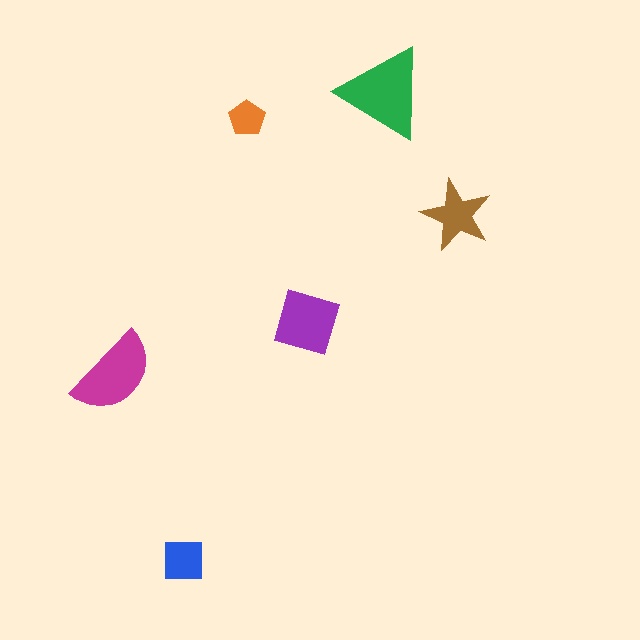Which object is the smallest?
The orange pentagon.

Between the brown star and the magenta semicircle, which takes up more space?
The magenta semicircle.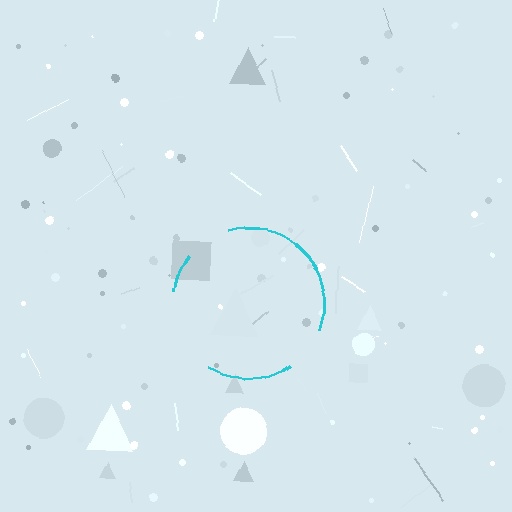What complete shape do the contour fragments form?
The contour fragments form a circle.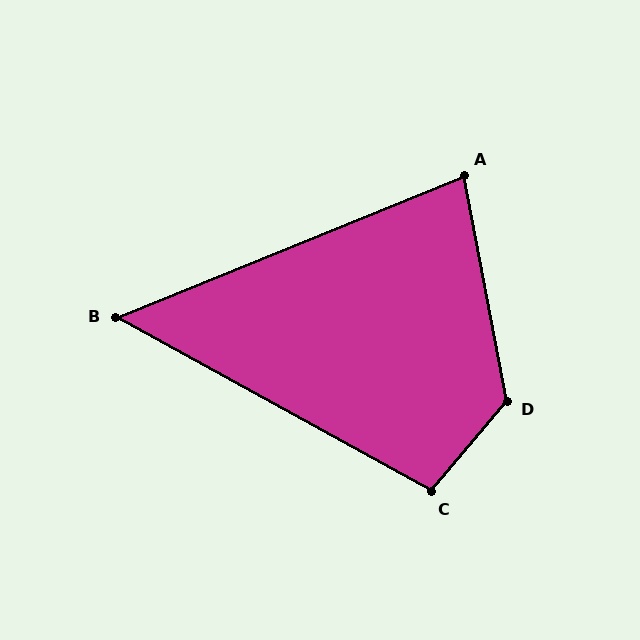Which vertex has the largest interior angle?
D, at approximately 129 degrees.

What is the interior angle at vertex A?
Approximately 79 degrees (acute).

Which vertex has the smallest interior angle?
B, at approximately 51 degrees.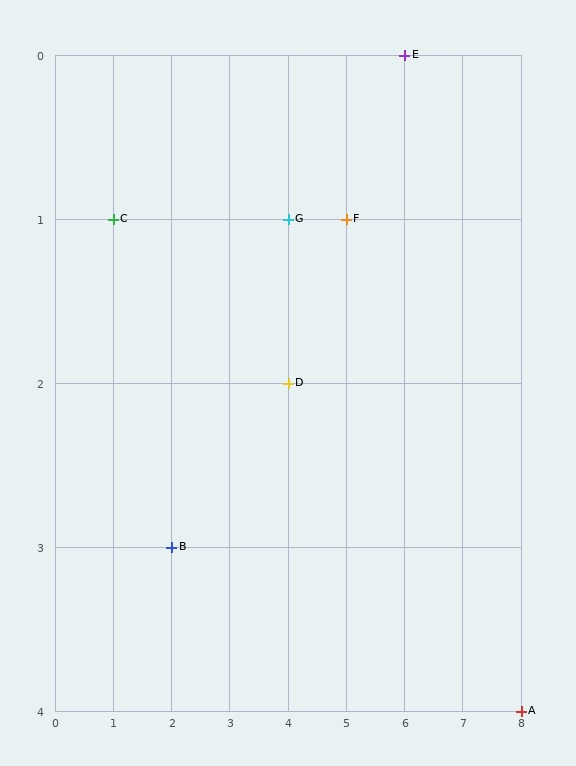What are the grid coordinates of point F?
Point F is at grid coordinates (5, 1).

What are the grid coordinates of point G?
Point G is at grid coordinates (4, 1).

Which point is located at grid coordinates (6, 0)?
Point E is at (6, 0).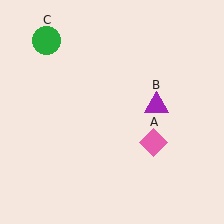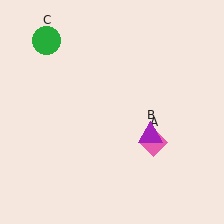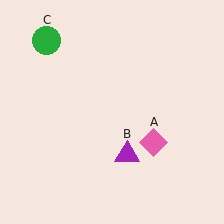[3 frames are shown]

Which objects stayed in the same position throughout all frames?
Pink diamond (object A) and green circle (object C) remained stationary.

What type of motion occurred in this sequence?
The purple triangle (object B) rotated clockwise around the center of the scene.